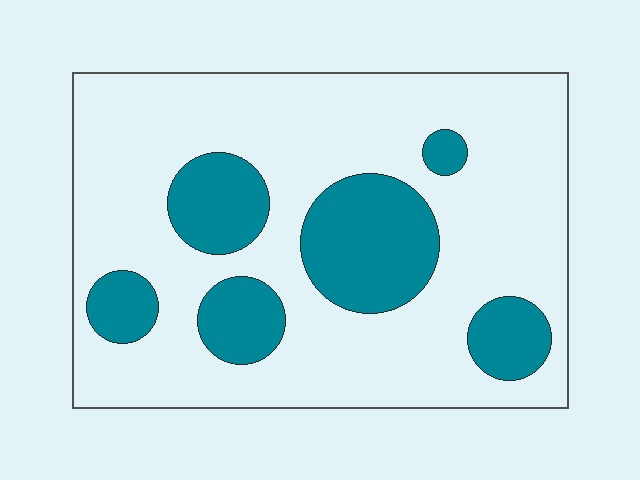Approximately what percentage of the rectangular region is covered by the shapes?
Approximately 25%.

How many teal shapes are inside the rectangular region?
6.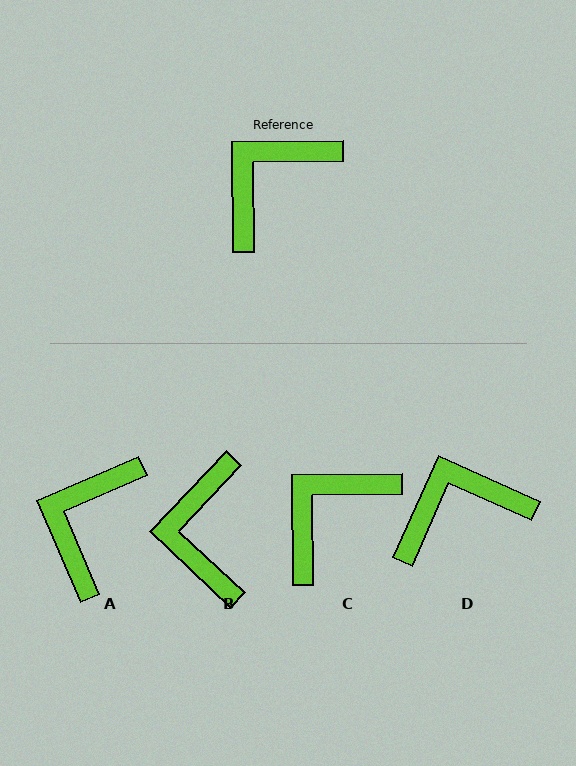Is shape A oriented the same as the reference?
No, it is off by about 23 degrees.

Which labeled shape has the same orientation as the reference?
C.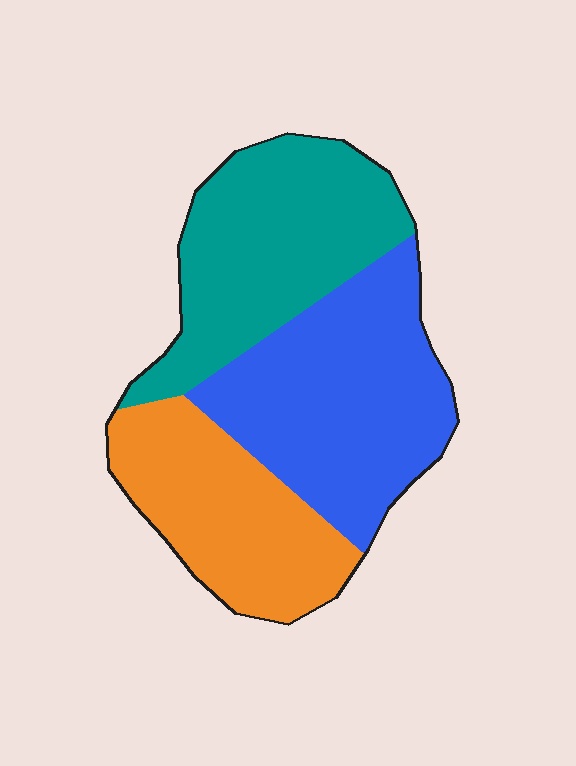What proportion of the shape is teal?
Teal covers 34% of the shape.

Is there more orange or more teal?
Teal.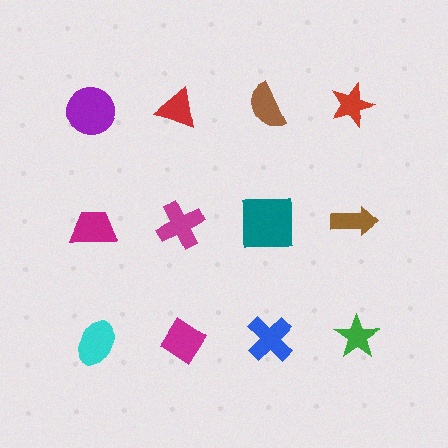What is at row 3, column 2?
A magenta diamond.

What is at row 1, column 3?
A brown semicircle.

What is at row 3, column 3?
A blue cross.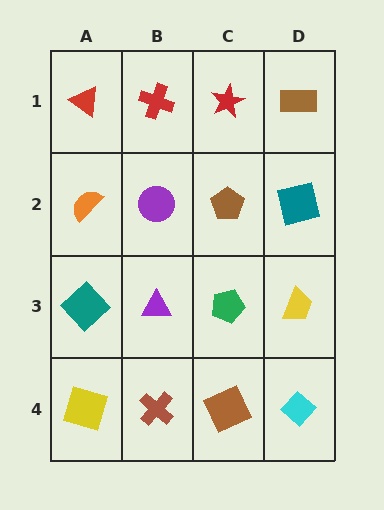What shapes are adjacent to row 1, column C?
A brown pentagon (row 2, column C), a red cross (row 1, column B), a brown rectangle (row 1, column D).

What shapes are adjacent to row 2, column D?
A brown rectangle (row 1, column D), a yellow trapezoid (row 3, column D), a brown pentagon (row 2, column C).